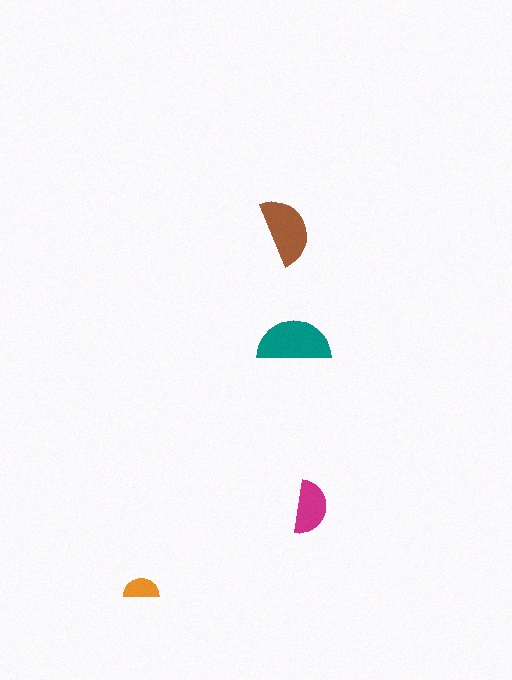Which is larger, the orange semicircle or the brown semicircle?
The brown one.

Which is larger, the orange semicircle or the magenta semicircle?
The magenta one.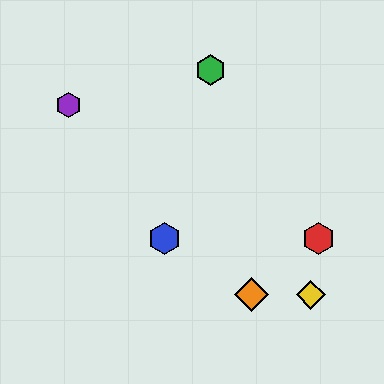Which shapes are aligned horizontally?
The red hexagon, the blue hexagon are aligned horizontally.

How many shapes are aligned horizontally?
2 shapes (the red hexagon, the blue hexagon) are aligned horizontally.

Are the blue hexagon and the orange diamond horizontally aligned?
No, the blue hexagon is at y≈239 and the orange diamond is at y≈295.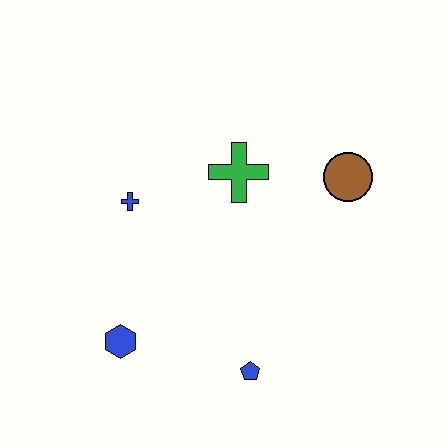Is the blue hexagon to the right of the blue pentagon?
No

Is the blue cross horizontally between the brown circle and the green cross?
No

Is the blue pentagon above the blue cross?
No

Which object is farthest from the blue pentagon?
The brown circle is farthest from the blue pentagon.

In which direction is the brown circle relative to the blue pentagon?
The brown circle is above the blue pentagon.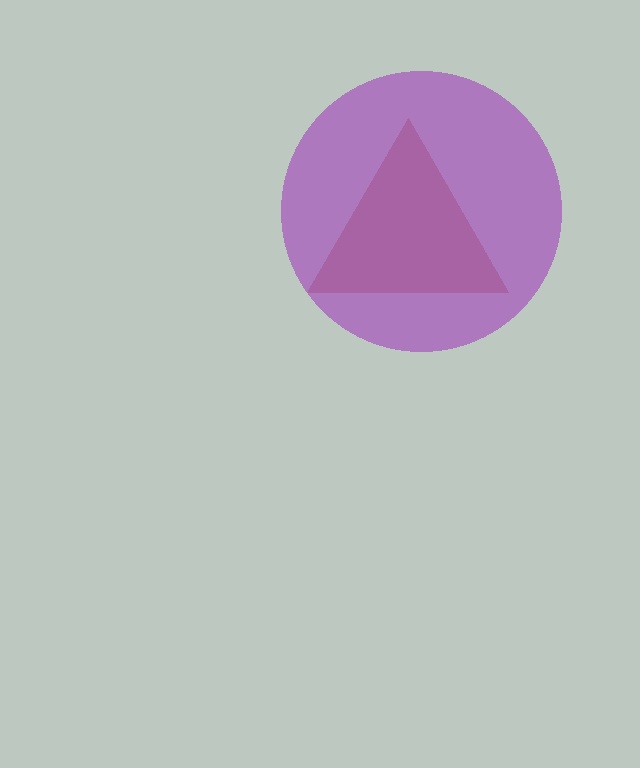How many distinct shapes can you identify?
There are 2 distinct shapes: a brown triangle, a purple circle.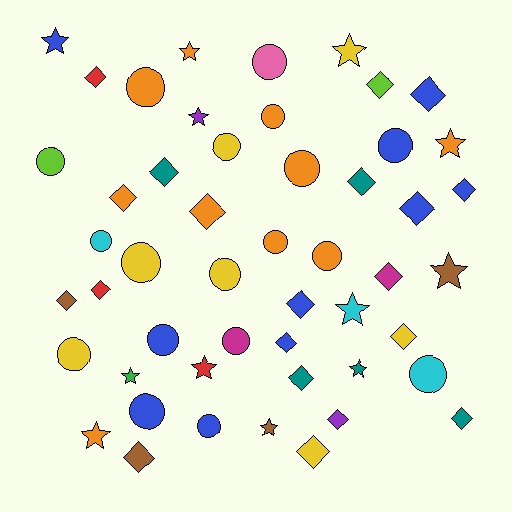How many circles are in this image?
There are 18 circles.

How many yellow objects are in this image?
There are 7 yellow objects.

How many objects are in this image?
There are 50 objects.